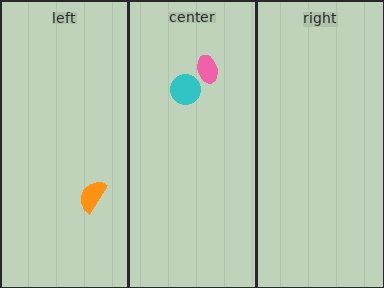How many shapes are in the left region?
1.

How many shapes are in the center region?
2.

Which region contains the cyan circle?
The center region.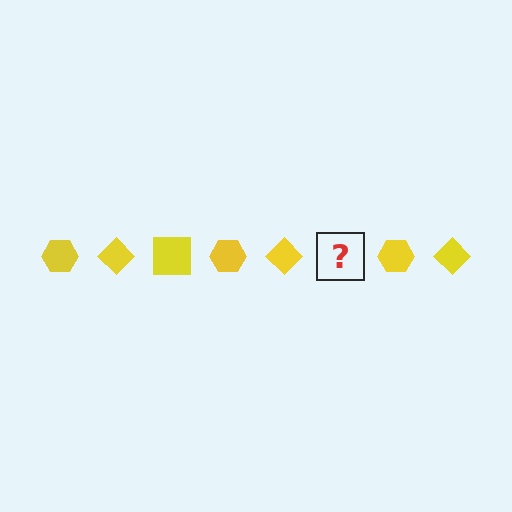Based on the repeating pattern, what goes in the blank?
The blank should be a yellow square.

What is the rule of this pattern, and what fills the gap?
The rule is that the pattern cycles through hexagon, diamond, square shapes in yellow. The gap should be filled with a yellow square.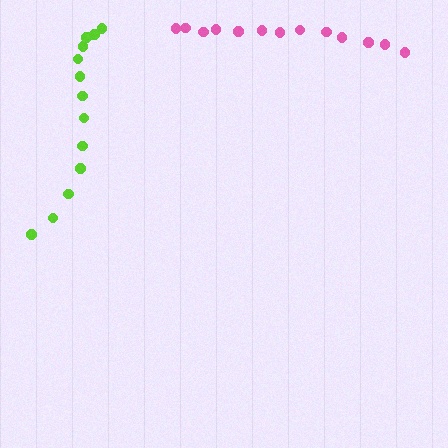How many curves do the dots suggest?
There are 2 distinct paths.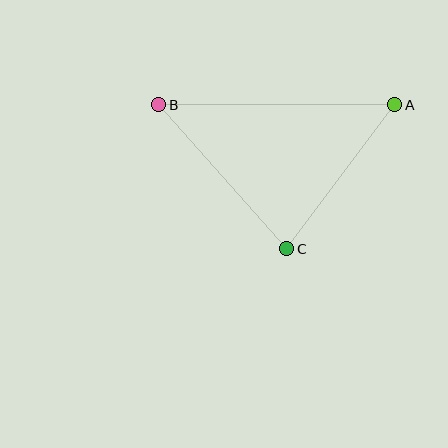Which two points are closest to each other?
Points A and C are closest to each other.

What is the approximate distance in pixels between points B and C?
The distance between B and C is approximately 193 pixels.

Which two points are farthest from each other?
Points A and B are farthest from each other.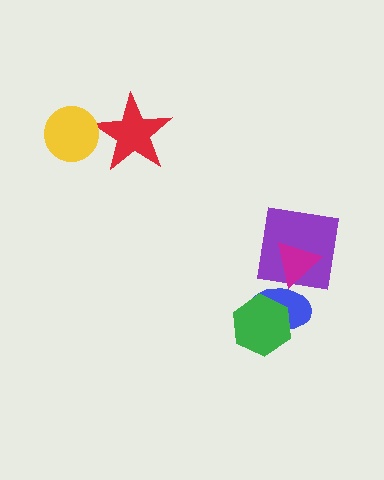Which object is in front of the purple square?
The magenta triangle is in front of the purple square.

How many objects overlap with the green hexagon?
1 object overlaps with the green hexagon.